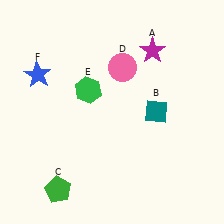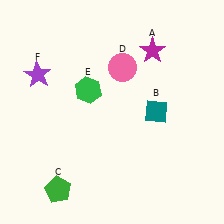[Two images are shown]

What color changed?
The star (F) changed from blue in Image 1 to purple in Image 2.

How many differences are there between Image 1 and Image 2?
There is 1 difference between the two images.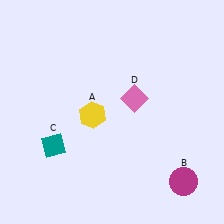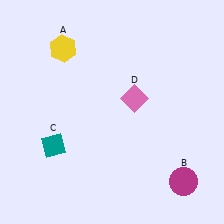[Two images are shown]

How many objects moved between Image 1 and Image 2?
1 object moved between the two images.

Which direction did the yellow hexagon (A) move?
The yellow hexagon (A) moved up.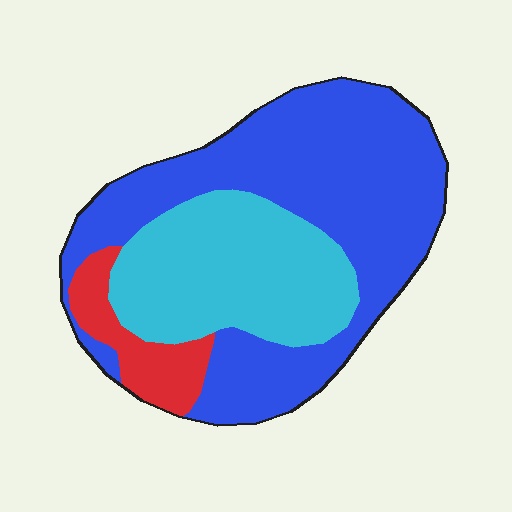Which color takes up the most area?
Blue, at roughly 60%.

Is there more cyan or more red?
Cyan.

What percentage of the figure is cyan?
Cyan covers 32% of the figure.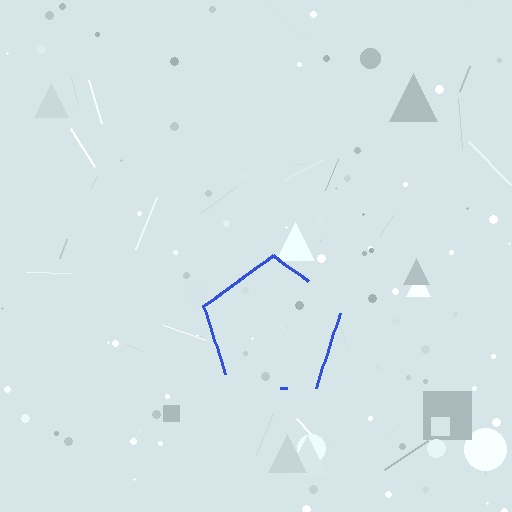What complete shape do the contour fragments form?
The contour fragments form a pentagon.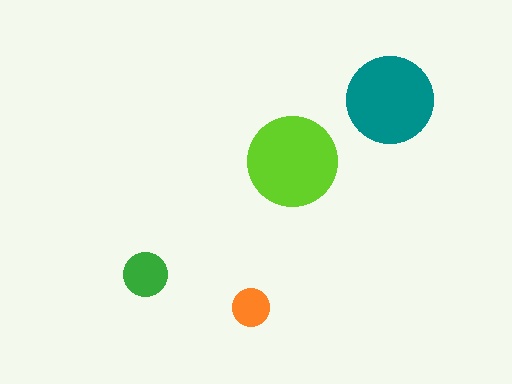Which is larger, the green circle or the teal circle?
The teal one.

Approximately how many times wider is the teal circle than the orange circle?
About 2.5 times wider.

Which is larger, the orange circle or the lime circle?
The lime one.